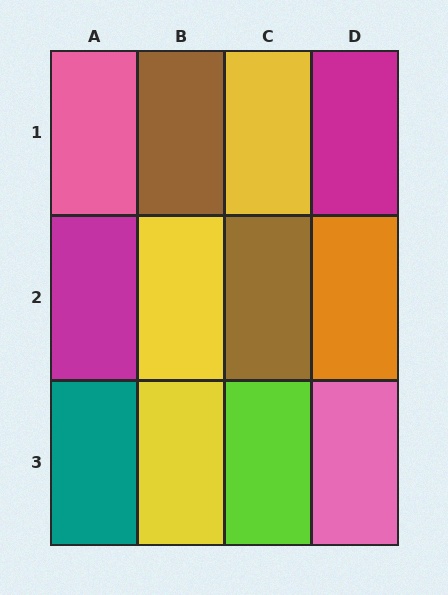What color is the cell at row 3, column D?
Pink.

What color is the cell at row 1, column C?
Yellow.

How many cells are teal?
1 cell is teal.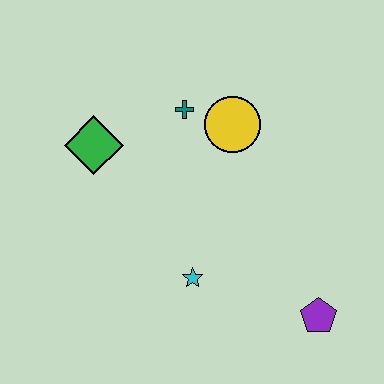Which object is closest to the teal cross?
The yellow circle is closest to the teal cross.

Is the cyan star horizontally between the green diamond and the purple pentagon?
Yes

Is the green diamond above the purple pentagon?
Yes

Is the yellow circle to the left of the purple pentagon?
Yes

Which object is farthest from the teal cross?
The purple pentagon is farthest from the teal cross.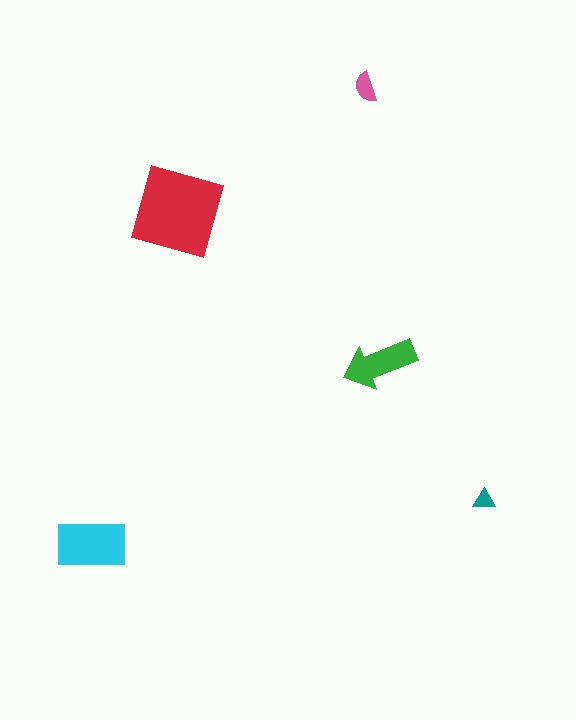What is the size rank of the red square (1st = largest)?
1st.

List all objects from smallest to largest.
The teal triangle, the pink semicircle, the green arrow, the cyan rectangle, the red square.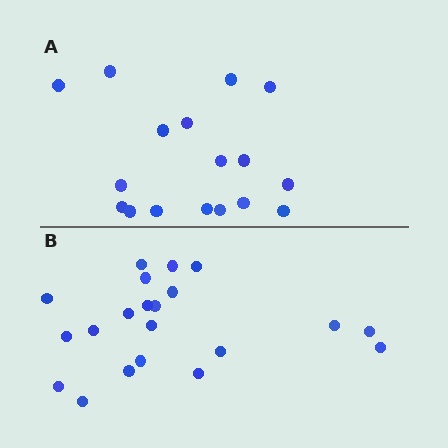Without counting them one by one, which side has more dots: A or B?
Region B (the bottom region) has more dots.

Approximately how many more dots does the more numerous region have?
Region B has about 4 more dots than region A.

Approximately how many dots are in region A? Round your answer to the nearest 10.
About 20 dots. (The exact count is 17, which rounds to 20.)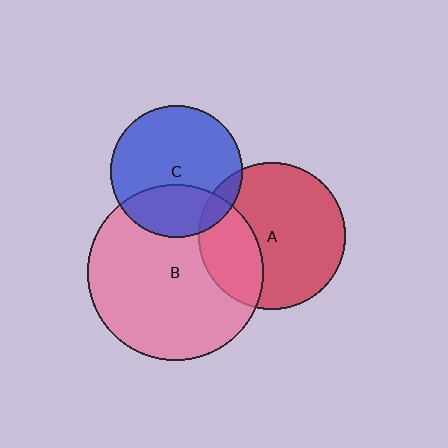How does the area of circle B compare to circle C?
Approximately 1.8 times.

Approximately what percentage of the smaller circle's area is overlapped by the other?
Approximately 30%.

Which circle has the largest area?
Circle B (pink).